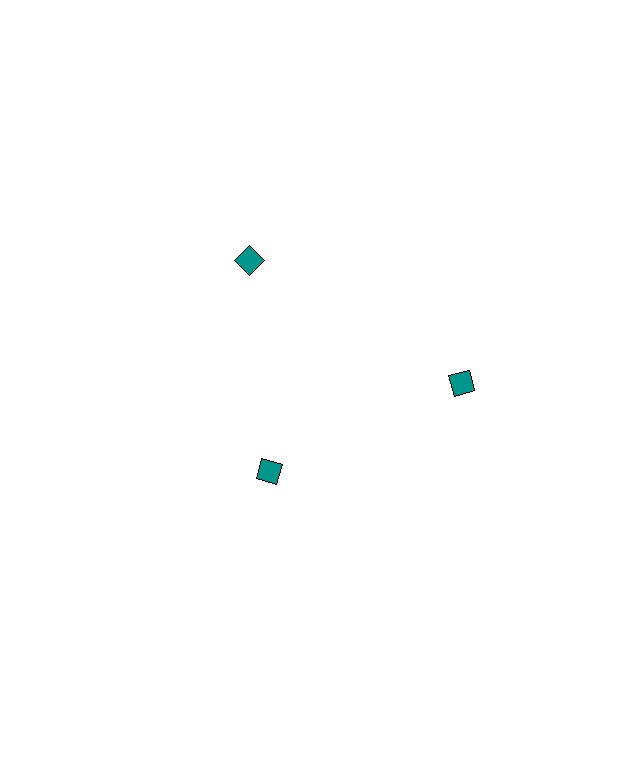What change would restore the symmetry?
The symmetry would be restored by moving it outward, back onto the ring so that all 3 squares sit at equal angles and equal distance from the center.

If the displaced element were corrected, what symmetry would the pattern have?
It would have 3-fold rotational symmetry — the pattern would map onto itself every 120 degrees.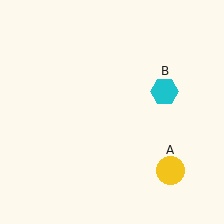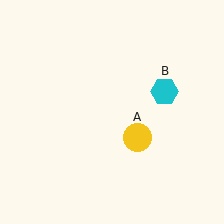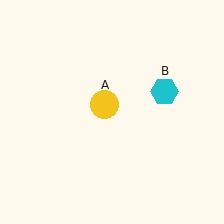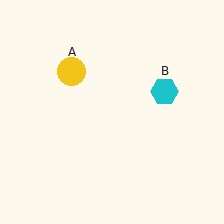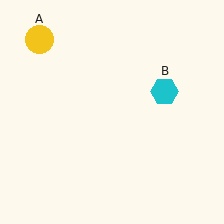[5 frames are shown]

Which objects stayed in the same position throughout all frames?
Cyan hexagon (object B) remained stationary.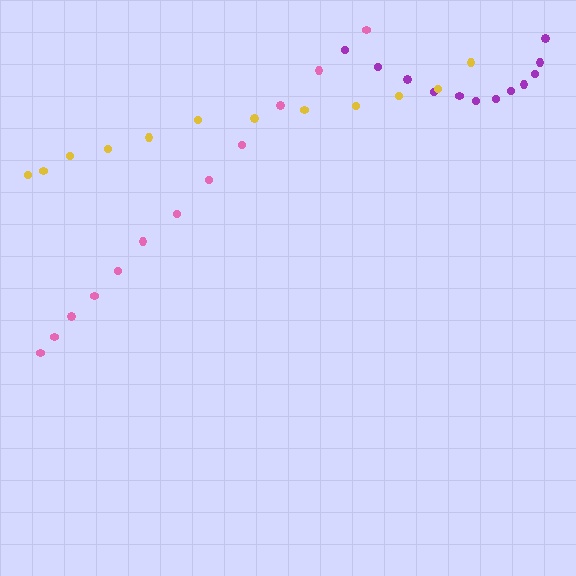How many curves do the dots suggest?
There are 3 distinct paths.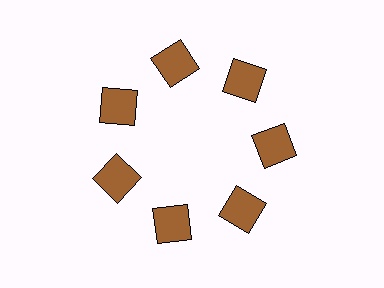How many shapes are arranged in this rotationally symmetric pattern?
There are 7 shapes, arranged in 7 groups of 1.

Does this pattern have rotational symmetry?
Yes, this pattern has 7-fold rotational symmetry. It looks the same after rotating 51 degrees around the center.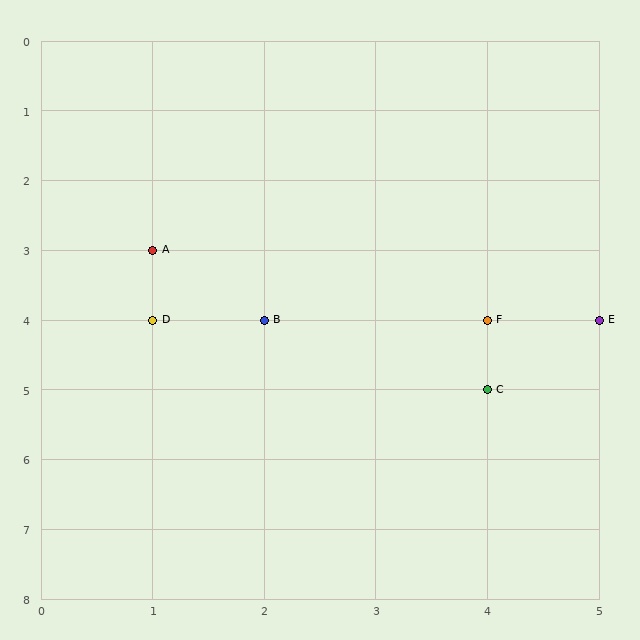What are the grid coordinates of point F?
Point F is at grid coordinates (4, 4).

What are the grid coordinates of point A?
Point A is at grid coordinates (1, 3).